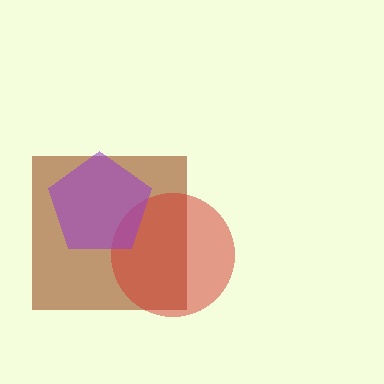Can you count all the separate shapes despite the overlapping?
Yes, there are 3 separate shapes.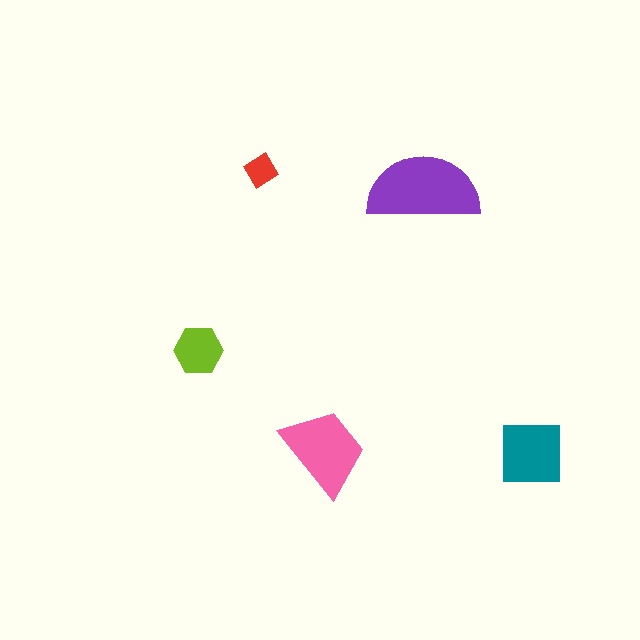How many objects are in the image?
There are 5 objects in the image.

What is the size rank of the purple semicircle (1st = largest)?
1st.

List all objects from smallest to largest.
The red diamond, the lime hexagon, the teal square, the pink trapezoid, the purple semicircle.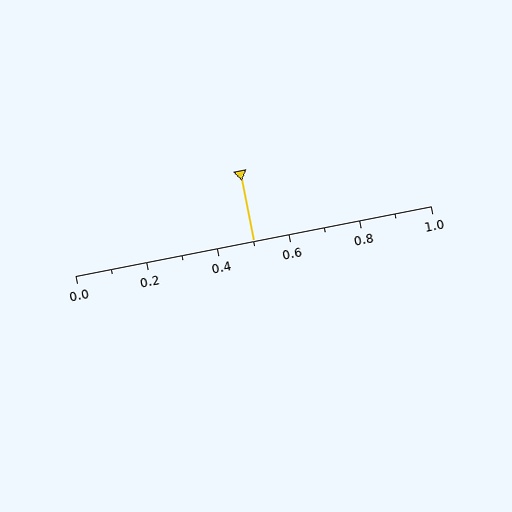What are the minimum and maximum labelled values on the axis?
The axis runs from 0.0 to 1.0.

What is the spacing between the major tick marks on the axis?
The major ticks are spaced 0.2 apart.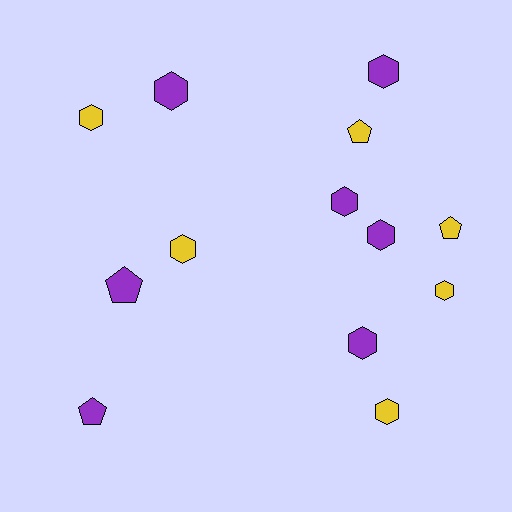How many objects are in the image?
There are 13 objects.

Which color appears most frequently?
Purple, with 7 objects.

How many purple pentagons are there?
There are 2 purple pentagons.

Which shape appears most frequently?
Hexagon, with 9 objects.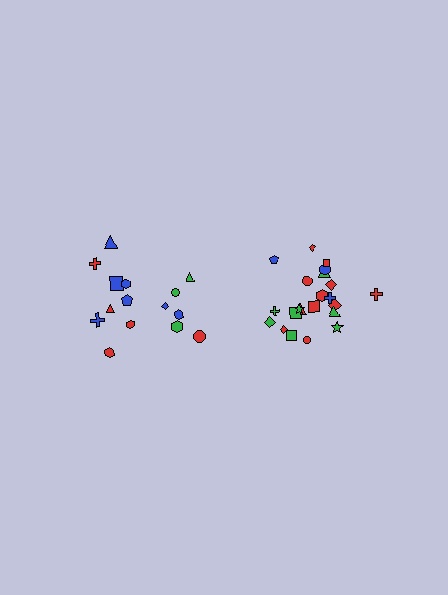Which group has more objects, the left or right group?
The right group.